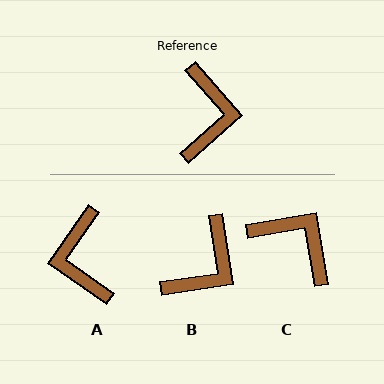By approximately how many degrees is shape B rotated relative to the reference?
Approximately 33 degrees clockwise.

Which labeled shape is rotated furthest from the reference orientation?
A, about 167 degrees away.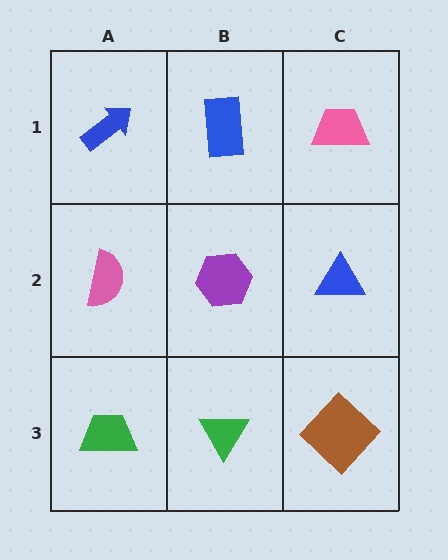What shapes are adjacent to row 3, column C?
A blue triangle (row 2, column C), a green triangle (row 3, column B).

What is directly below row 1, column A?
A pink semicircle.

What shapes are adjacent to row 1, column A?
A pink semicircle (row 2, column A), a blue rectangle (row 1, column B).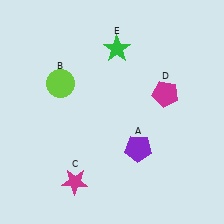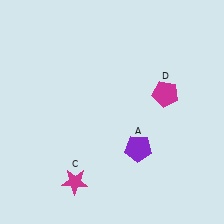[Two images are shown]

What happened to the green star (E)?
The green star (E) was removed in Image 2. It was in the top-right area of Image 1.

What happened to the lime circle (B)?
The lime circle (B) was removed in Image 2. It was in the top-left area of Image 1.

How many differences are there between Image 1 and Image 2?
There are 2 differences between the two images.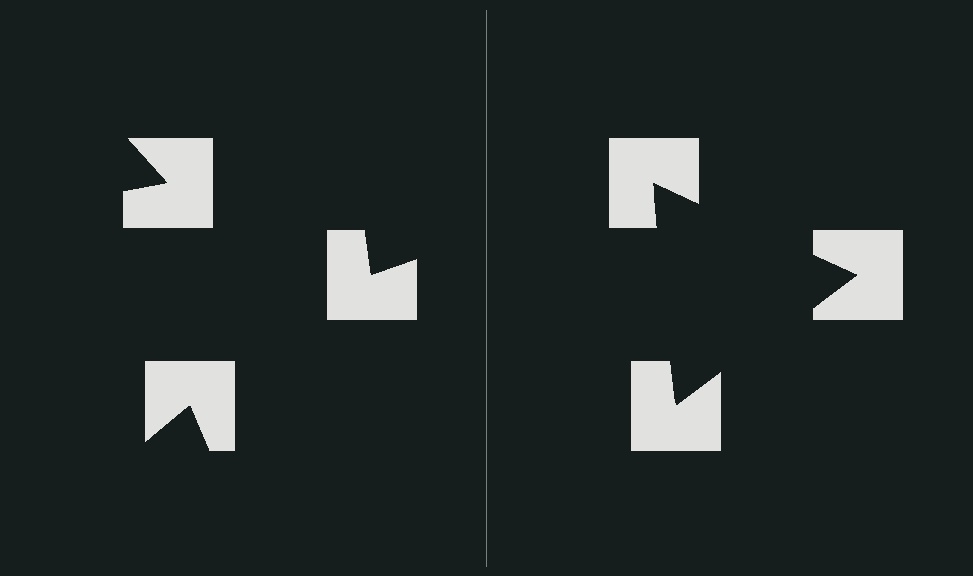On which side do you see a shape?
An illusory triangle appears on the right side. On the left side the wedge cuts are rotated, so no coherent shape forms.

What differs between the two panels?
The notched squares are positioned identically on both sides; only the wedge orientations differ. On the right they align to a triangle; on the left they are misaligned.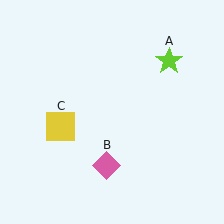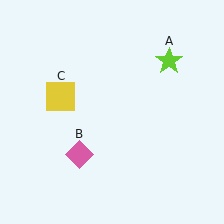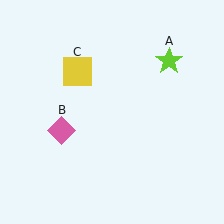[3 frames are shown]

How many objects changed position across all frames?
2 objects changed position: pink diamond (object B), yellow square (object C).